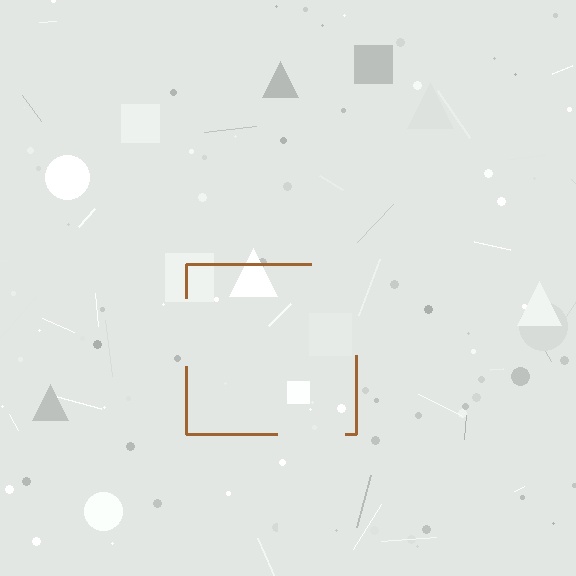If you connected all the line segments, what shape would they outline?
They would outline a square.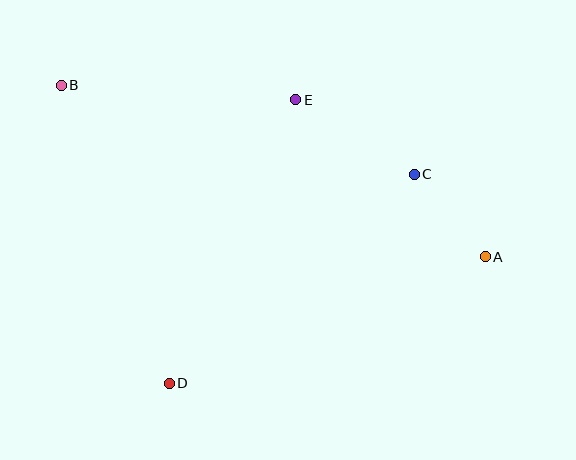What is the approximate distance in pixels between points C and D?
The distance between C and D is approximately 322 pixels.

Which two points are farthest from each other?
Points A and B are farthest from each other.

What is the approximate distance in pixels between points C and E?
The distance between C and E is approximately 140 pixels.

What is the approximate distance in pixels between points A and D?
The distance between A and D is approximately 340 pixels.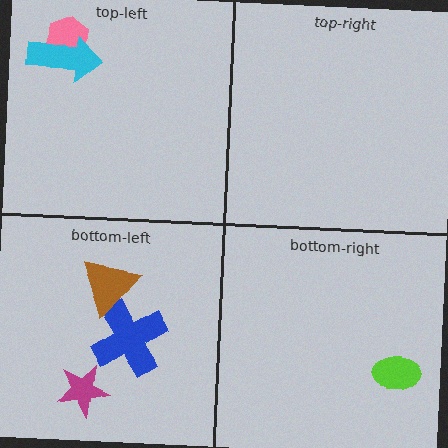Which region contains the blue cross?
The bottom-left region.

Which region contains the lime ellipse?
The bottom-right region.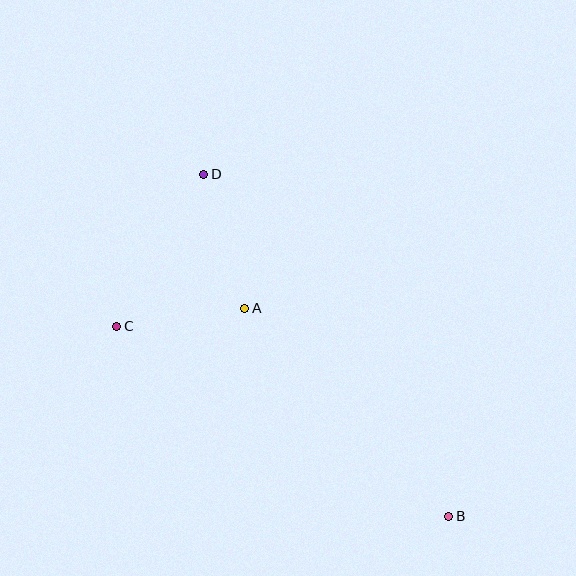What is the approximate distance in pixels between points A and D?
The distance between A and D is approximately 140 pixels.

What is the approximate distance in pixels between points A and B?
The distance between A and B is approximately 292 pixels.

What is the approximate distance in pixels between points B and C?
The distance between B and C is approximately 383 pixels.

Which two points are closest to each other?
Points A and C are closest to each other.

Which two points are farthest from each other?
Points B and D are farthest from each other.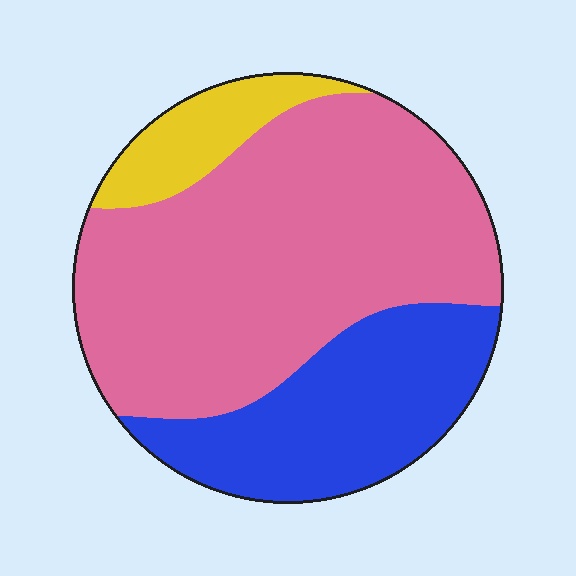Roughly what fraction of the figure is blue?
Blue takes up about one quarter (1/4) of the figure.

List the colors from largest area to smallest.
From largest to smallest: pink, blue, yellow.